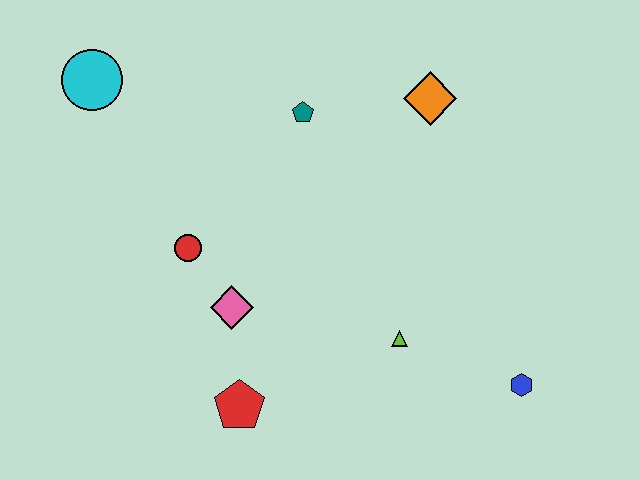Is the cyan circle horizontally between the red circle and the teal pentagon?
No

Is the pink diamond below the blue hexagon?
No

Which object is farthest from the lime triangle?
The cyan circle is farthest from the lime triangle.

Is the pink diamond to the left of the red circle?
No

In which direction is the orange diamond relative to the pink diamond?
The orange diamond is above the pink diamond.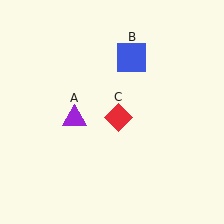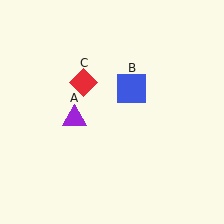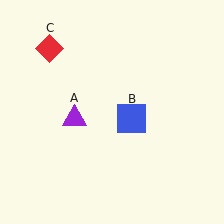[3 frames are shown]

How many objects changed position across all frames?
2 objects changed position: blue square (object B), red diamond (object C).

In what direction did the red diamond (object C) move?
The red diamond (object C) moved up and to the left.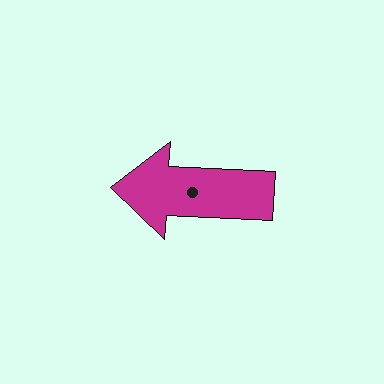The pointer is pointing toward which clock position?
Roughly 9 o'clock.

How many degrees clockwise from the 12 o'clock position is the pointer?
Approximately 273 degrees.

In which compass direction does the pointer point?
West.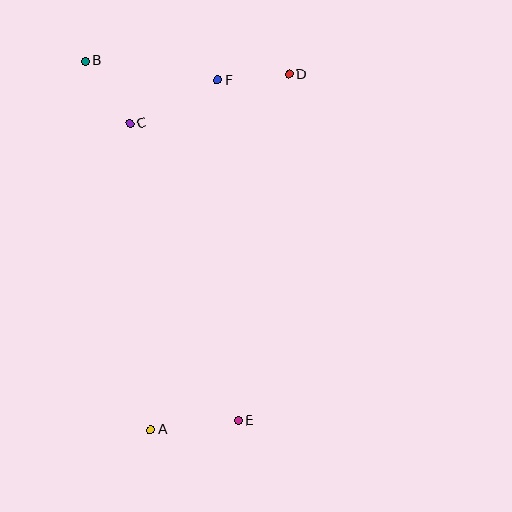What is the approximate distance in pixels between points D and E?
The distance between D and E is approximately 350 pixels.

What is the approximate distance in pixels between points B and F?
The distance between B and F is approximately 134 pixels.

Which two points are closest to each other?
Points D and F are closest to each other.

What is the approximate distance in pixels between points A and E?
The distance between A and E is approximately 88 pixels.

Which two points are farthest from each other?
Points B and E are farthest from each other.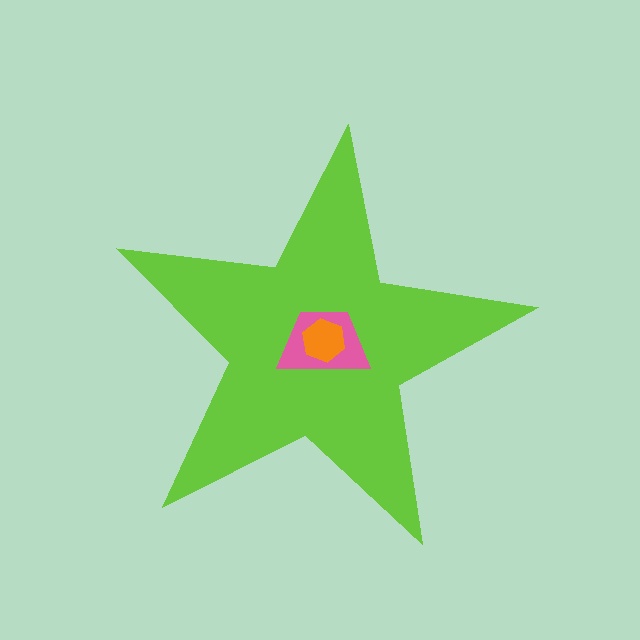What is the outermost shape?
The lime star.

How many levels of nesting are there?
3.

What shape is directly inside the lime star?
The pink trapezoid.